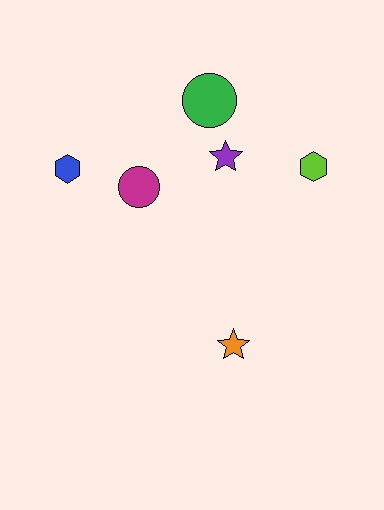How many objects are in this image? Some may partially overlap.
There are 6 objects.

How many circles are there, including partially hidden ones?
There are 2 circles.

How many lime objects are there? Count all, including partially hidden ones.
There is 1 lime object.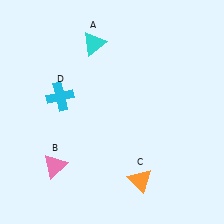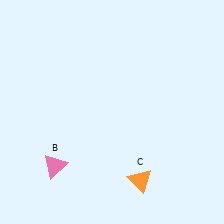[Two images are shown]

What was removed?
The cyan cross (D), the cyan triangle (A) were removed in Image 2.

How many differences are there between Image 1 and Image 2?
There are 2 differences between the two images.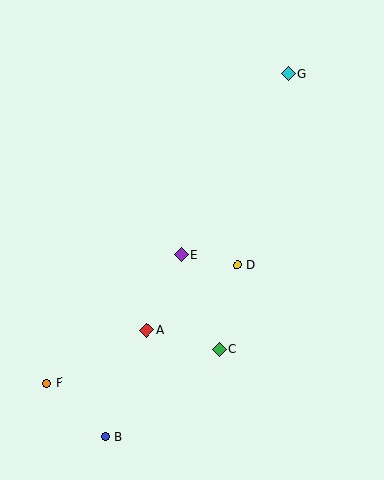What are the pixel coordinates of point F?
Point F is at (46, 383).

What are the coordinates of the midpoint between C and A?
The midpoint between C and A is at (183, 340).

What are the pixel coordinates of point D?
Point D is at (237, 265).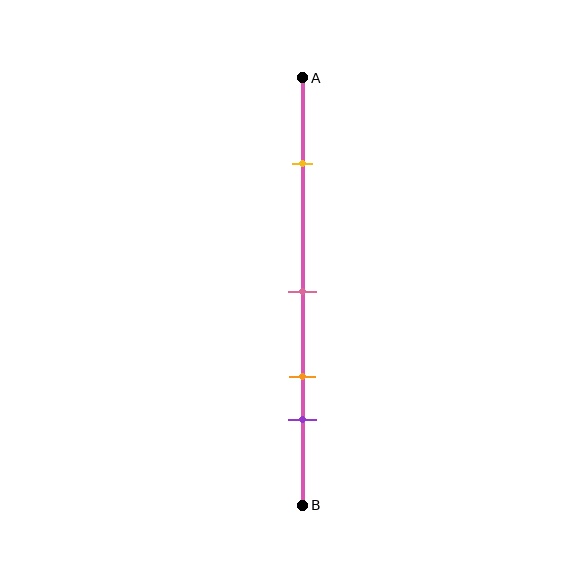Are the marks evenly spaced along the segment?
No, the marks are not evenly spaced.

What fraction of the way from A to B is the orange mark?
The orange mark is approximately 70% (0.7) of the way from A to B.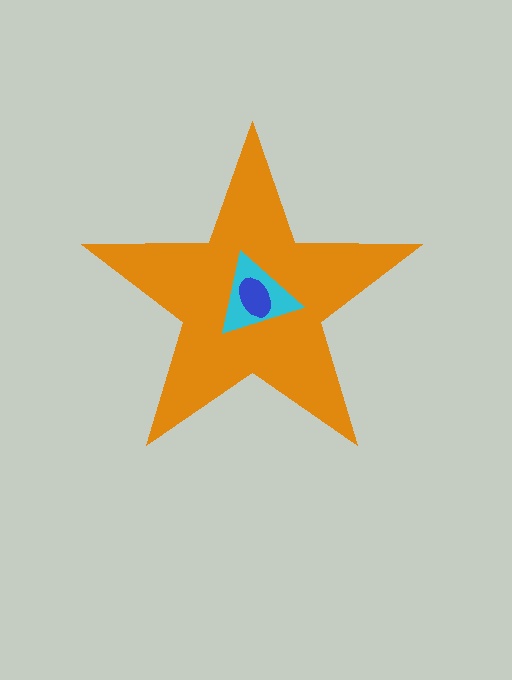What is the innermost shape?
The blue ellipse.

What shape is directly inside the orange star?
The cyan triangle.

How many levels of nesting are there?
3.